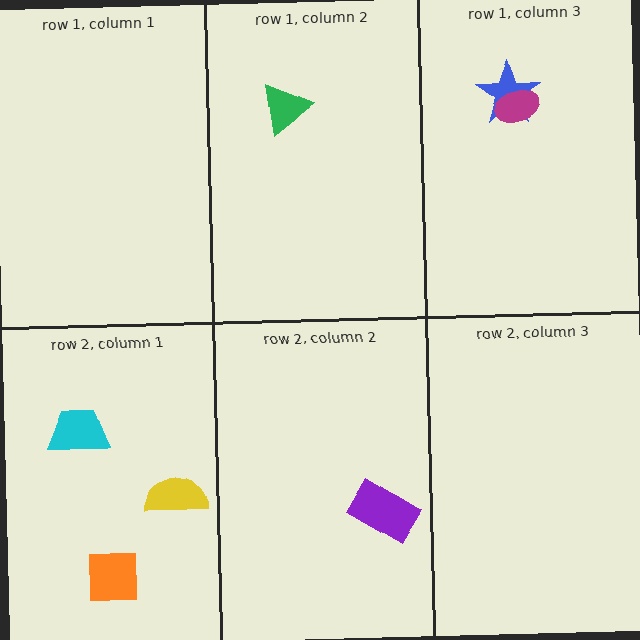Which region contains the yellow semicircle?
The row 2, column 1 region.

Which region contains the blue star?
The row 1, column 3 region.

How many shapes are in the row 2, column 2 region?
1.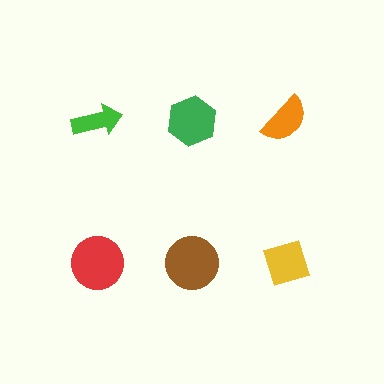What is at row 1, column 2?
A green hexagon.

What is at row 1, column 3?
An orange semicircle.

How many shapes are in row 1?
3 shapes.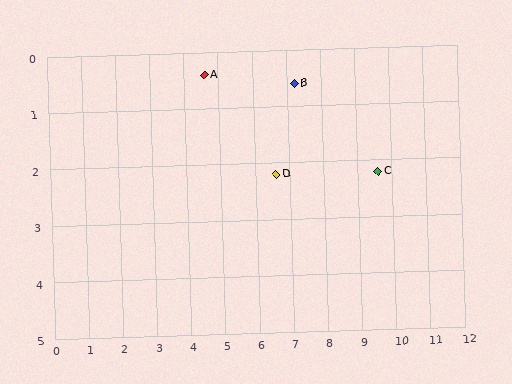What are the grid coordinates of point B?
Point B is at approximately (7.2, 0.6).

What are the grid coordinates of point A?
Point A is at approximately (4.6, 0.4).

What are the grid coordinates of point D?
Point D is at approximately (6.6, 2.2).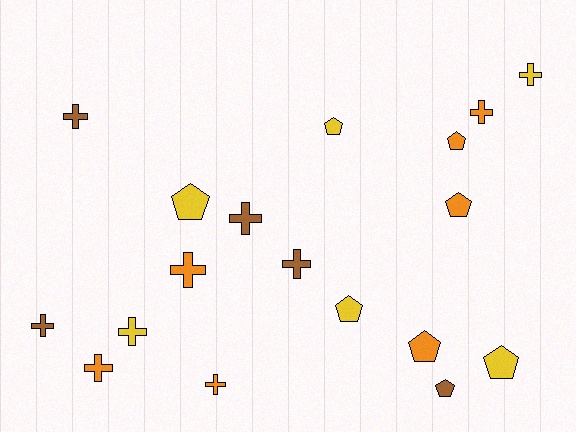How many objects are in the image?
There are 18 objects.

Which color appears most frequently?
Orange, with 7 objects.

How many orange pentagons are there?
There are 3 orange pentagons.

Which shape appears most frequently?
Cross, with 10 objects.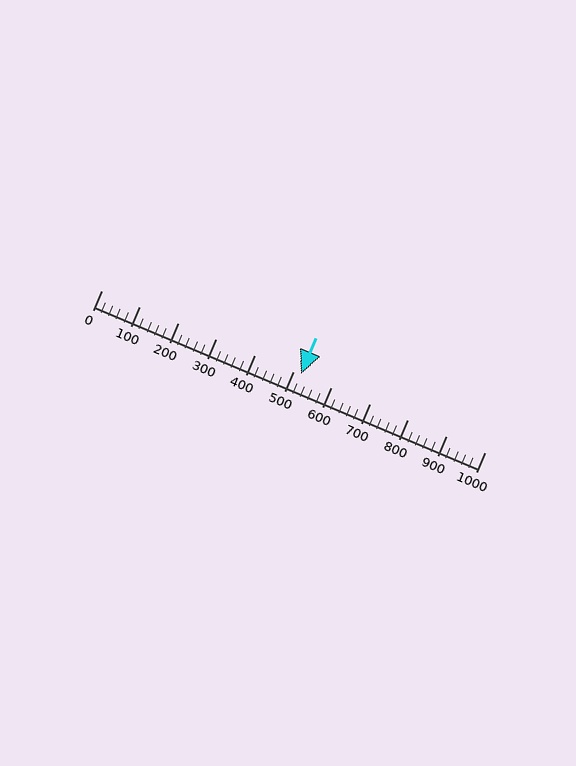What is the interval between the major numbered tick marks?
The major tick marks are spaced 100 units apart.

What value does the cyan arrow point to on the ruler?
The cyan arrow points to approximately 520.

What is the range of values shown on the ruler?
The ruler shows values from 0 to 1000.